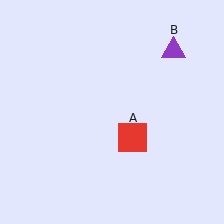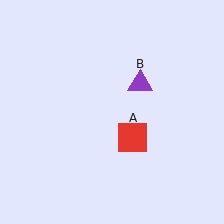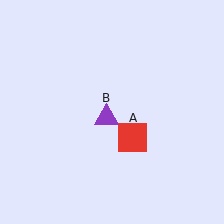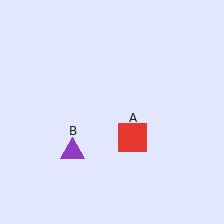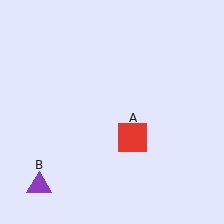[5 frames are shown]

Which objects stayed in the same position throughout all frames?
Red square (object A) remained stationary.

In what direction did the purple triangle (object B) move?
The purple triangle (object B) moved down and to the left.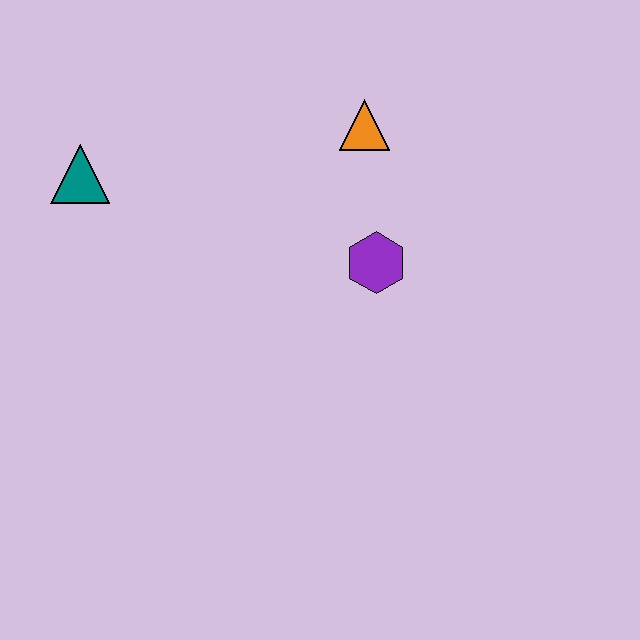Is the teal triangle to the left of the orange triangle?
Yes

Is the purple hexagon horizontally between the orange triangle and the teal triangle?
No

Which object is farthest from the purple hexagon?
The teal triangle is farthest from the purple hexagon.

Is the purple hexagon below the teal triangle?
Yes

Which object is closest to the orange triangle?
The purple hexagon is closest to the orange triangle.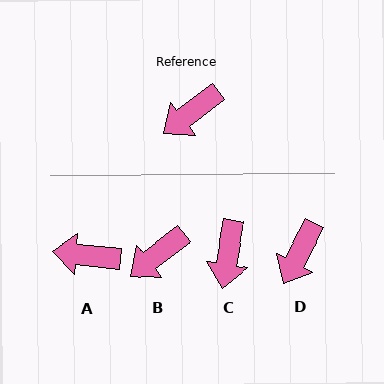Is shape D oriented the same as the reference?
No, it is off by about 25 degrees.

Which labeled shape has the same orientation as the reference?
B.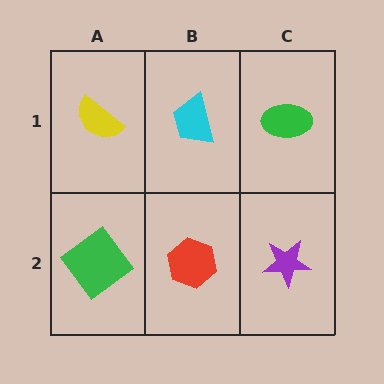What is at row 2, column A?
A green diamond.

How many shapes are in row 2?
3 shapes.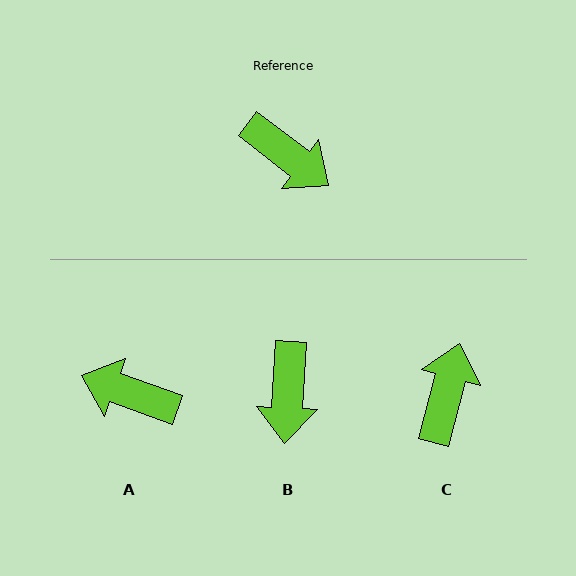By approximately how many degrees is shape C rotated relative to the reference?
Approximately 113 degrees counter-clockwise.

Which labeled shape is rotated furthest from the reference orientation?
A, about 162 degrees away.